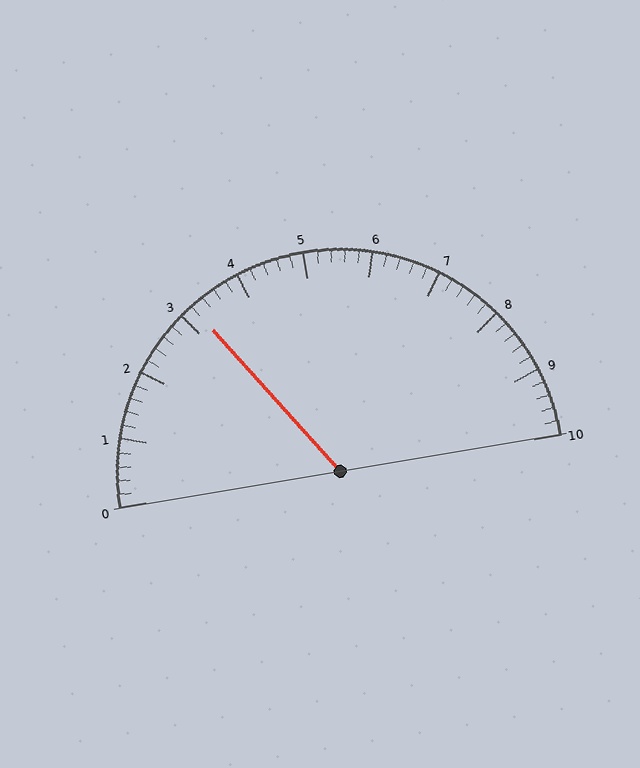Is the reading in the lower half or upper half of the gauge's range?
The reading is in the lower half of the range (0 to 10).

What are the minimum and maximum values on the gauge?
The gauge ranges from 0 to 10.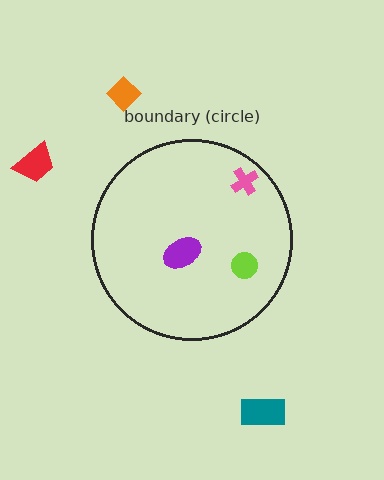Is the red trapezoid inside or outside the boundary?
Outside.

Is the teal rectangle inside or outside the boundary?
Outside.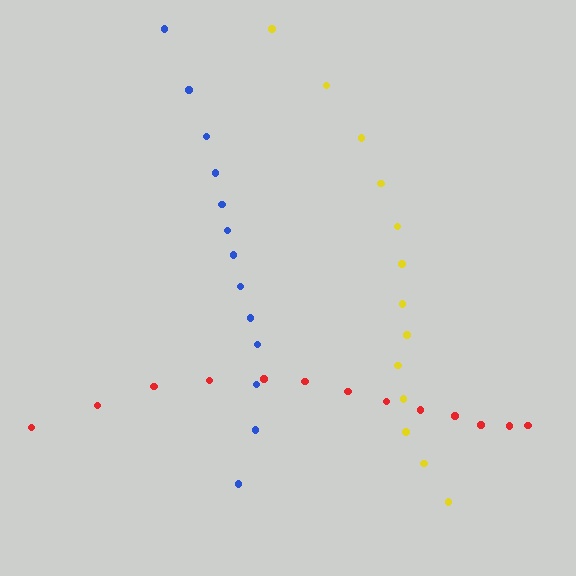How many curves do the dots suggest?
There are 3 distinct paths.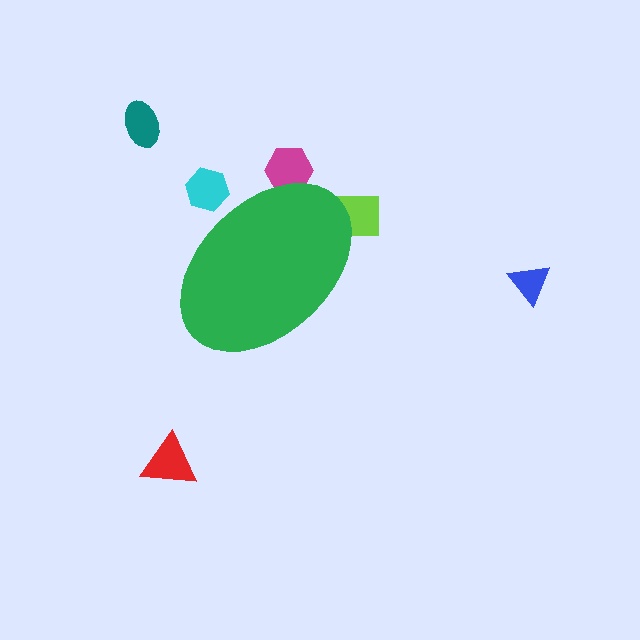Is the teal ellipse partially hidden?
No, the teal ellipse is fully visible.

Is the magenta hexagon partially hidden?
Yes, the magenta hexagon is partially hidden behind the green ellipse.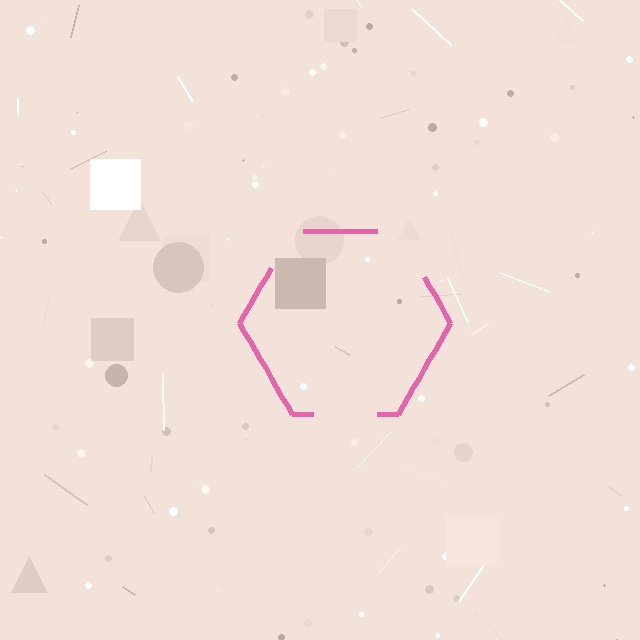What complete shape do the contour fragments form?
The contour fragments form a hexagon.